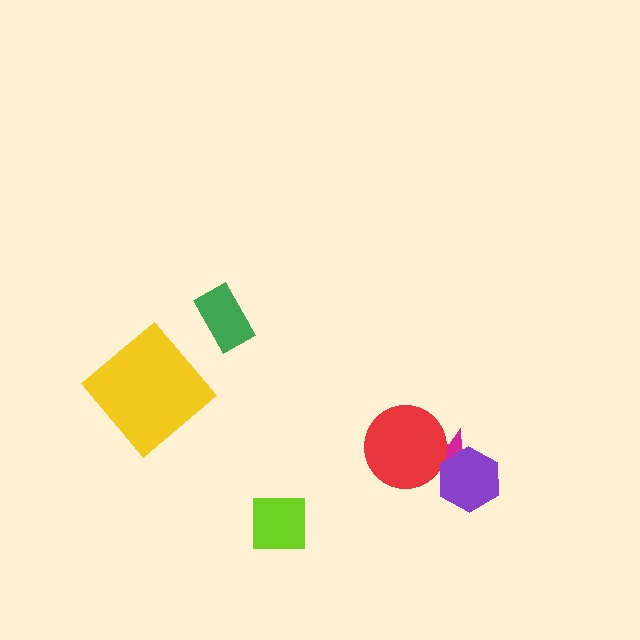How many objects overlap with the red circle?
1 object overlaps with the red circle.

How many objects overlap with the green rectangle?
0 objects overlap with the green rectangle.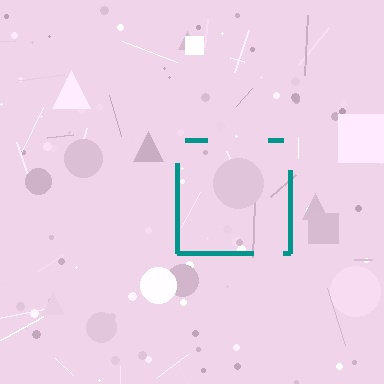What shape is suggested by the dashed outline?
The dashed outline suggests a square.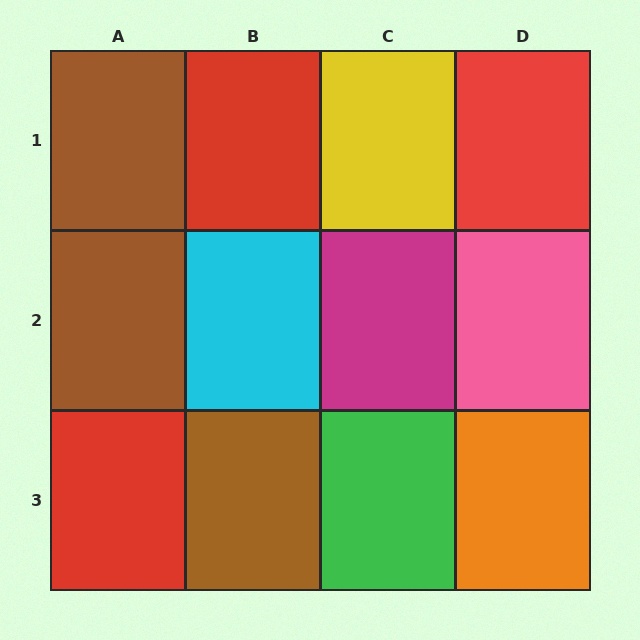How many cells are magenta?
1 cell is magenta.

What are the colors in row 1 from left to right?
Brown, red, yellow, red.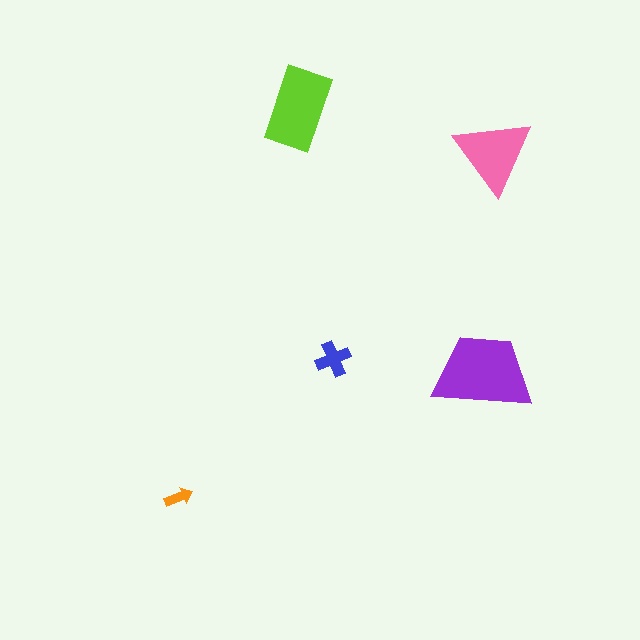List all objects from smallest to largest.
The orange arrow, the blue cross, the pink triangle, the lime rectangle, the purple trapezoid.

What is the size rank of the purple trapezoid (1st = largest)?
1st.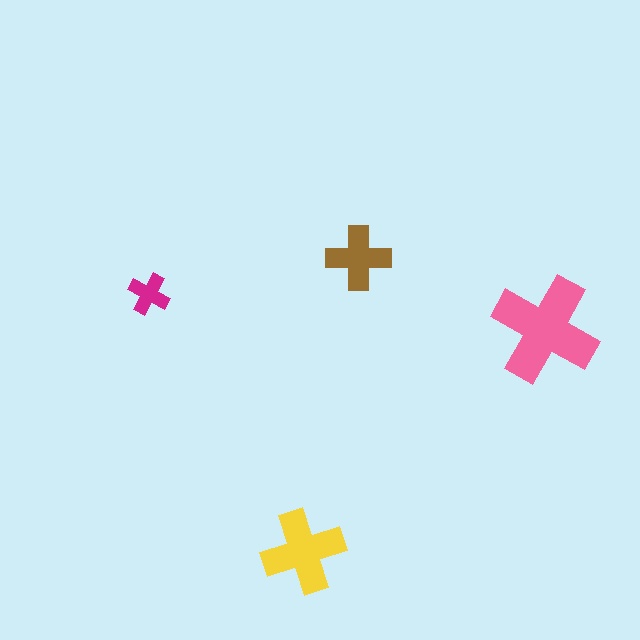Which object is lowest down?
The yellow cross is bottommost.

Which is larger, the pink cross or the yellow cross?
The pink one.